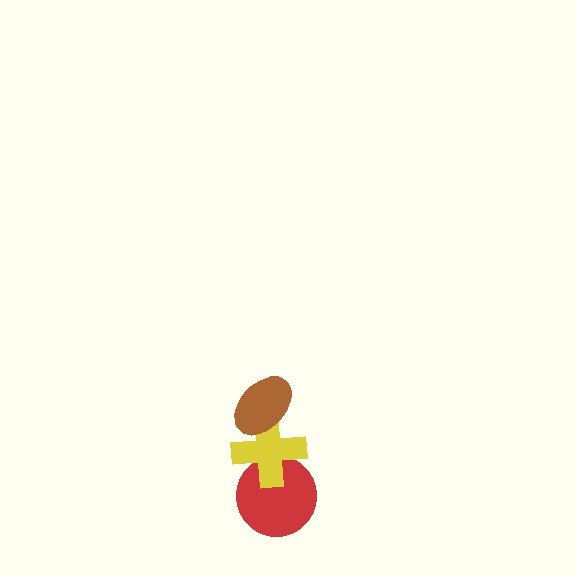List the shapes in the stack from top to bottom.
From top to bottom: the brown ellipse, the yellow cross, the red circle.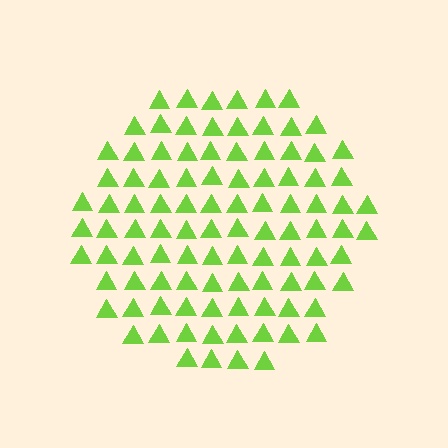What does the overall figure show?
The overall figure shows a circle.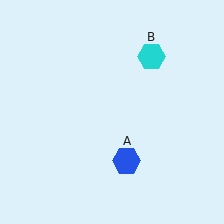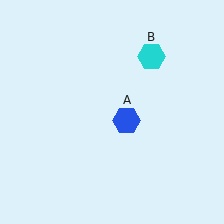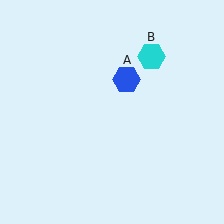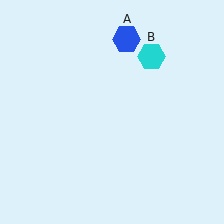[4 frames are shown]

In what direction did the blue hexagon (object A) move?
The blue hexagon (object A) moved up.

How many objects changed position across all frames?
1 object changed position: blue hexagon (object A).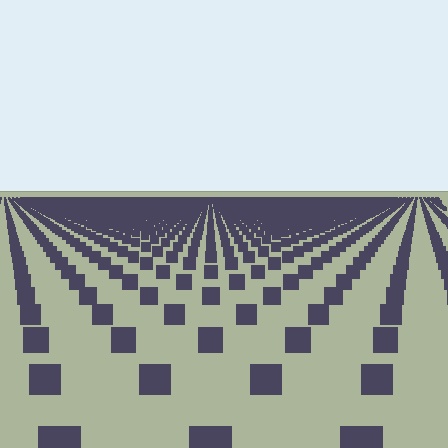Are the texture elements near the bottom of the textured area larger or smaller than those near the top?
Larger. Near the bottom, elements are closer to the viewer and appear at a bigger on-screen size.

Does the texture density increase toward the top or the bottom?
Density increases toward the top.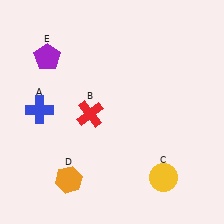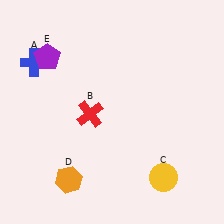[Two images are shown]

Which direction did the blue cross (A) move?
The blue cross (A) moved up.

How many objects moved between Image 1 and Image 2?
1 object moved between the two images.